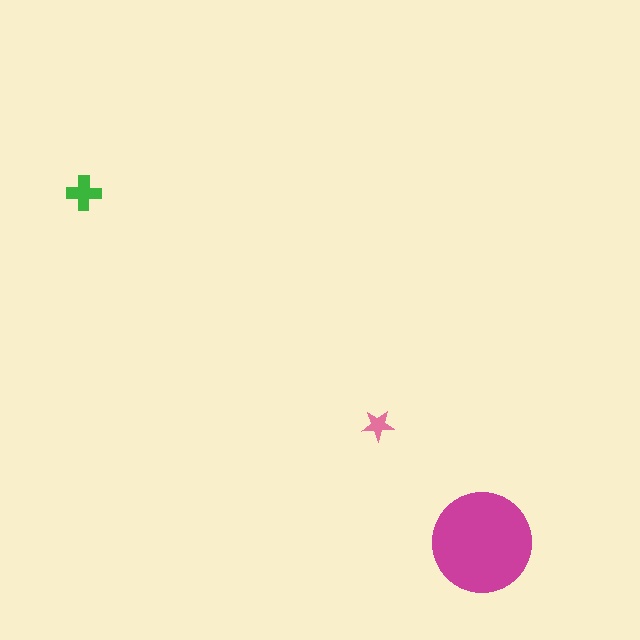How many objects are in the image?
There are 3 objects in the image.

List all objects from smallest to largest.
The pink star, the green cross, the magenta circle.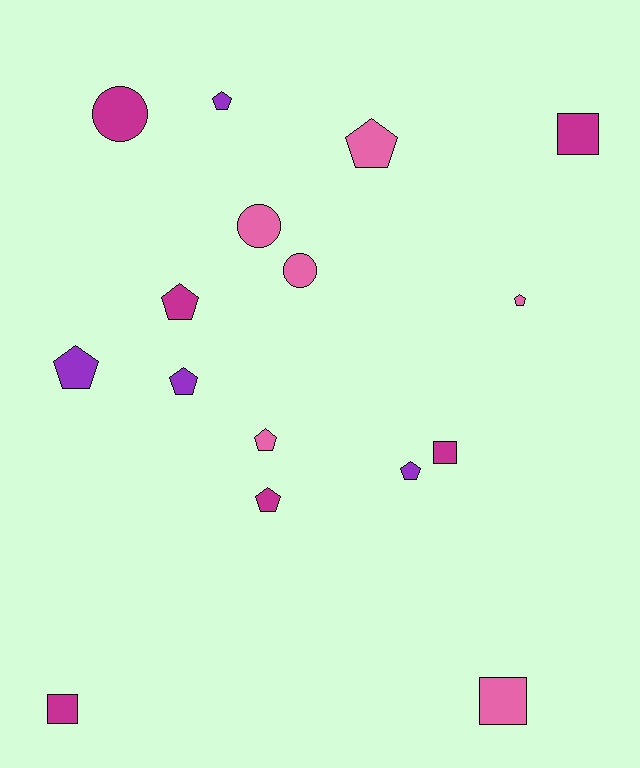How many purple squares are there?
There are no purple squares.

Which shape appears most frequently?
Pentagon, with 9 objects.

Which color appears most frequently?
Magenta, with 6 objects.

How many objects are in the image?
There are 16 objects.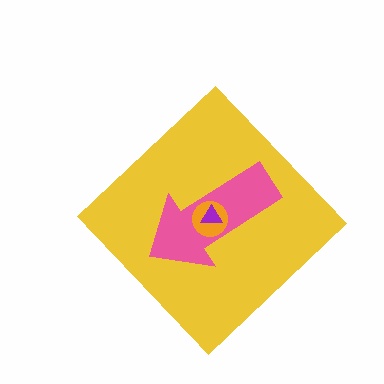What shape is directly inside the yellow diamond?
The pink arrow.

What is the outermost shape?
The yellow diamond.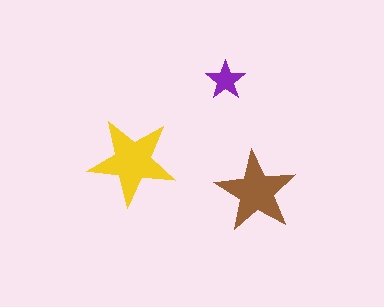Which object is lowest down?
The brown star is bottommost.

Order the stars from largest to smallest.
the yellow one, the brown one, the purple one.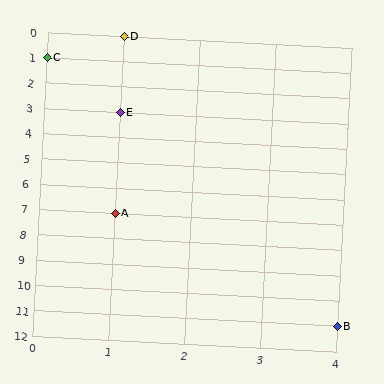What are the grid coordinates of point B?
Point B is at grid coordinates (4, 11).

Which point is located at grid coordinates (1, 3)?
Point E is at (1, 3).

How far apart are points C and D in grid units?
Points C and D are 1 column and 1 row apart (about 1.4 grid units diagonally).